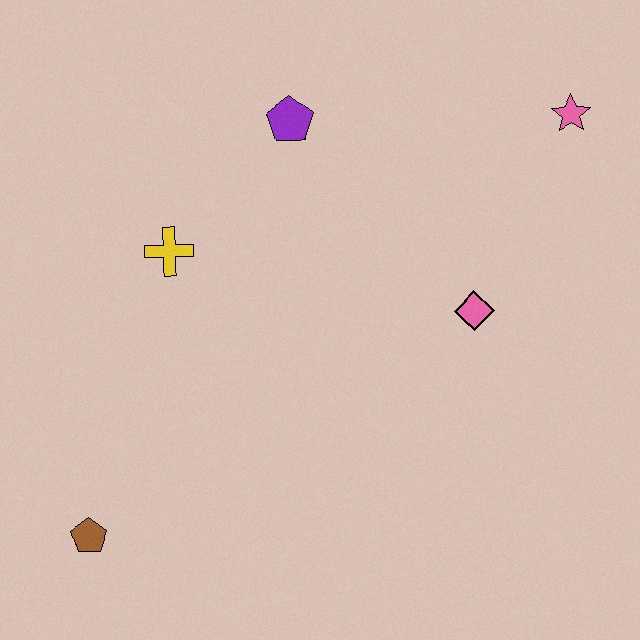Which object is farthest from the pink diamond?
The brown pentagon is farthest from the pink diamond.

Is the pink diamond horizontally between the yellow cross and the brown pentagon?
No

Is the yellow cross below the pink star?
Yes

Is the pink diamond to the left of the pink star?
Yes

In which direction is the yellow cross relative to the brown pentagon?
The yellow cross is above the brown pentagon.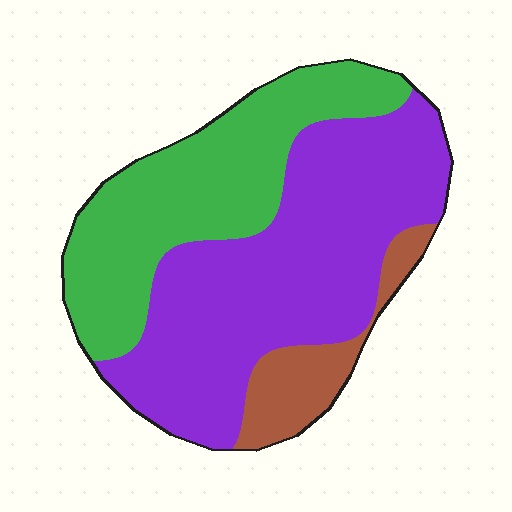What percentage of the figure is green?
Green takes up between a third and a half of the figure.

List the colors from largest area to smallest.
From largest to smallest: purple, green, brown.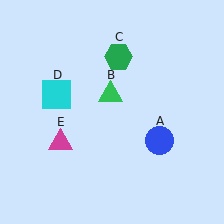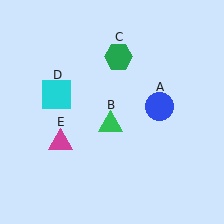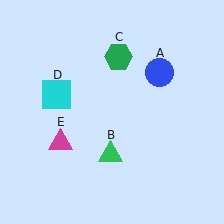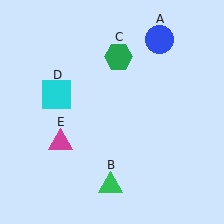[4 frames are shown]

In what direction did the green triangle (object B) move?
The green triangle (object B) moved down.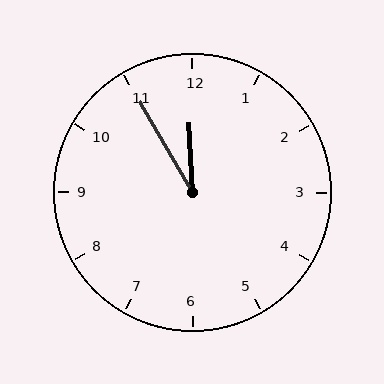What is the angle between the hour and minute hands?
Approximately 28 degrees.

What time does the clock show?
11:55.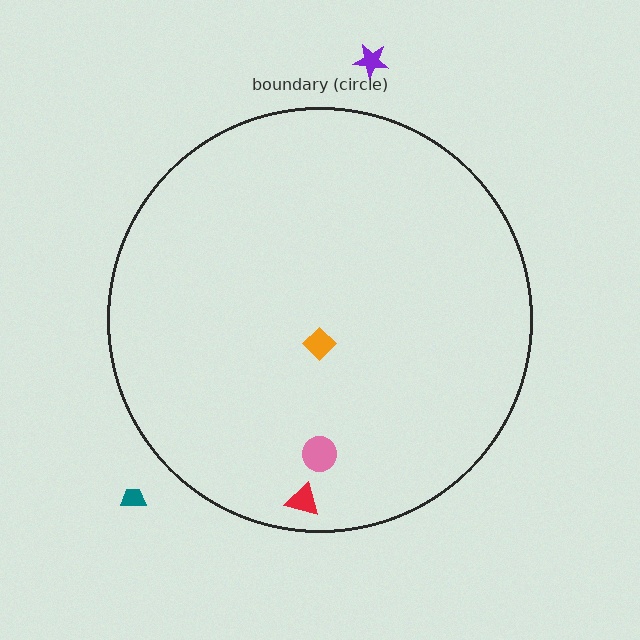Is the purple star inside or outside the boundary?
Outside.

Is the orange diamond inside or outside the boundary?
Inside.